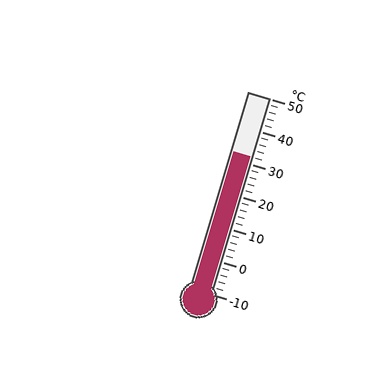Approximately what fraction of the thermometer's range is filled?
The thermometer is filled to approximately 70% of its range.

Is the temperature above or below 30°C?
The temperature is above 30°C.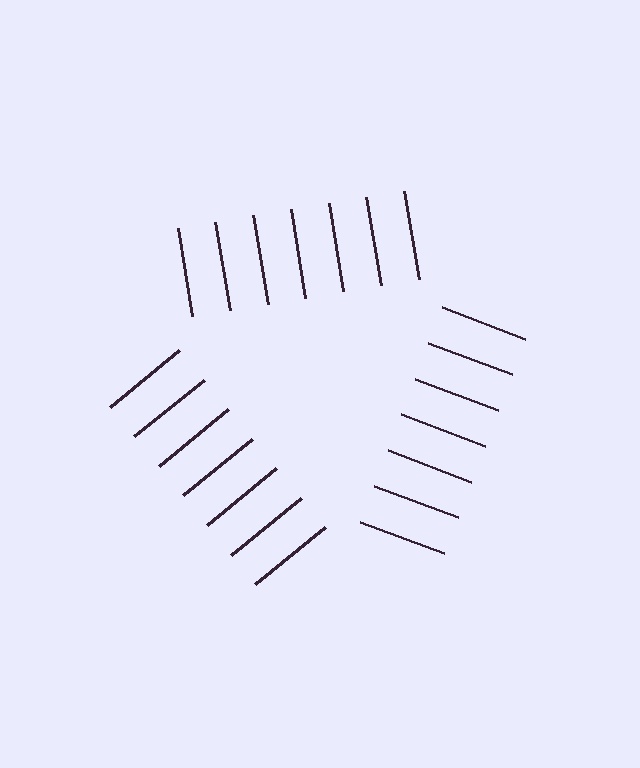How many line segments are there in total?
21 — 7 along each of the 3 edges.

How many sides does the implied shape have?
3 sides — the line-ends trace a triangle.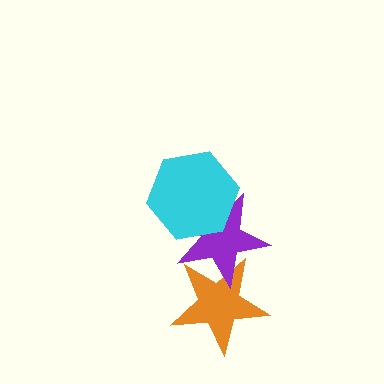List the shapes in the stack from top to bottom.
From top to bottom: the cyan hexagon, the purple star, the orange star.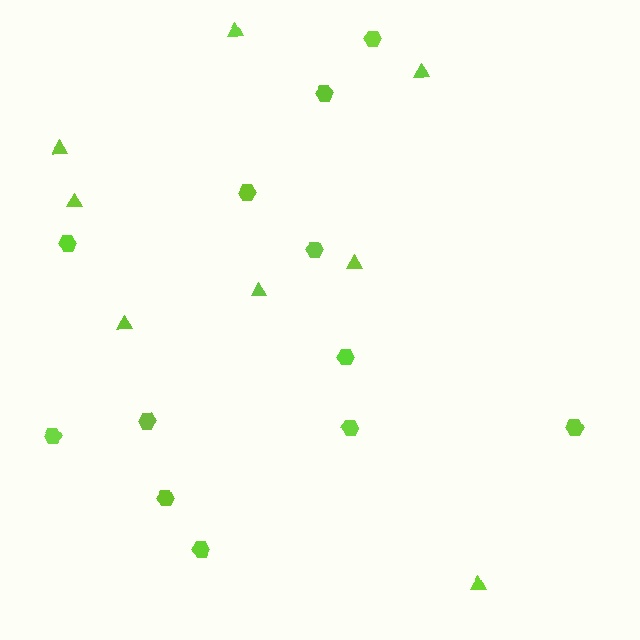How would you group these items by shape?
There are 2 groups: one group of hexagons (12) and one group of triangles (8).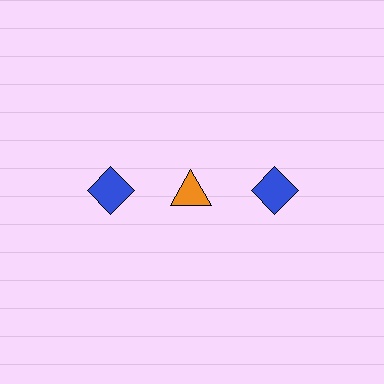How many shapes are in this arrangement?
There are 3 shapes arranged in a grid pattern.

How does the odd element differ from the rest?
It differs in both color (orange instead of blue) and shape (triangle instead of diamond).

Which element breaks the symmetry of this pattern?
The orange triangle in the top row, second from left column breaks the symmetry. All other shapes are blue diamonds.